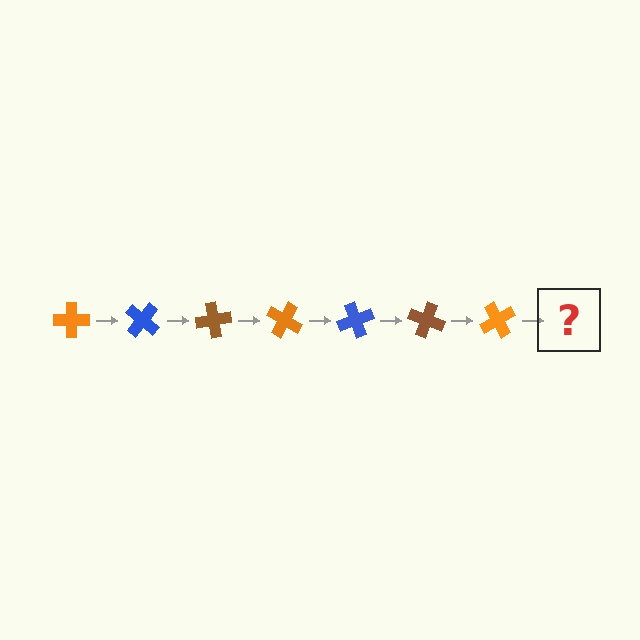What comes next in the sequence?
The next element should be a blue cross, rotated 280 degrees from the start.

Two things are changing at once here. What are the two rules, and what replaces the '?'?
The two rules are that it rotates 40 degrees each step and the color cycles through orange, blue, and brown. The '?' should be a blue cross, rotated 280 degrees from the start.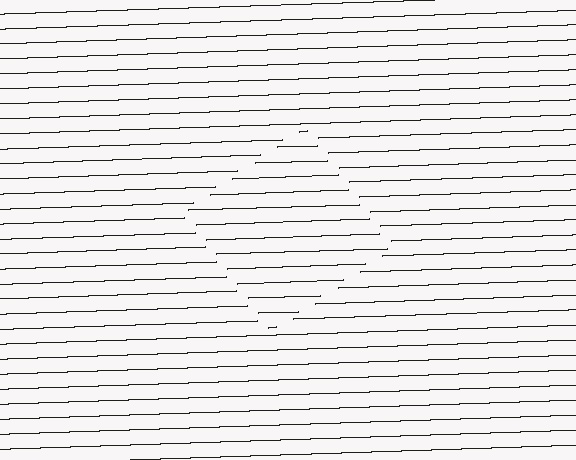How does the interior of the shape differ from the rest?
The interior of the shape contains the same grating, shifted by half a period — the contour is defined by the phase discontinuity where line-ends from the inner and outer gratings abut.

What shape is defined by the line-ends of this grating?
An illusory square. The interior of the shape contains the same grating, shifted by half a period — the contour is defined by the phase discontinuity where line-ends from the inner and outer gratings abut.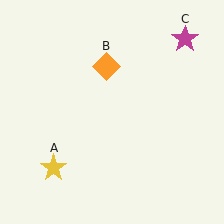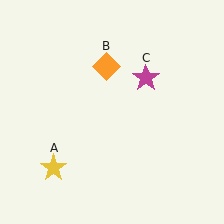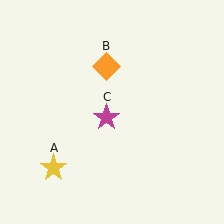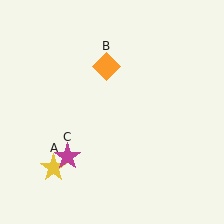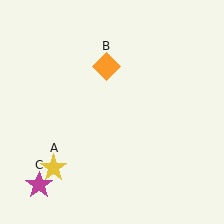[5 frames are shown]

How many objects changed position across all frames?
1 object changed position: magenta star (object C).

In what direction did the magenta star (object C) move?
The magenta star (object C) moved down and to the left.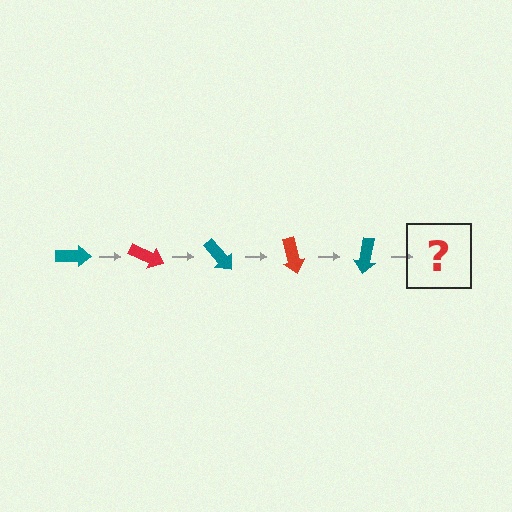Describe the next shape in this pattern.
It should be a red arrow, rotated 125 degrees from the start.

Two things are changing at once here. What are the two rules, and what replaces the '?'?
The two rules are that it rotates 25 degrees each step and the color cycles through teal and red. The '?' should be a red arrow, rotated 125 degrees from the start.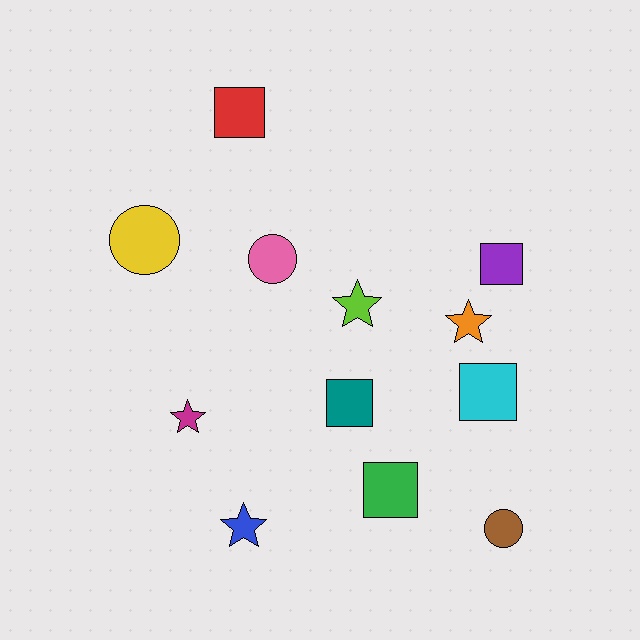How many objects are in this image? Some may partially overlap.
There are 12 objects.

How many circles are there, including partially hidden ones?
There are 3 circles.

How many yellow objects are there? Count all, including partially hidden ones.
There is 1 yellow object.